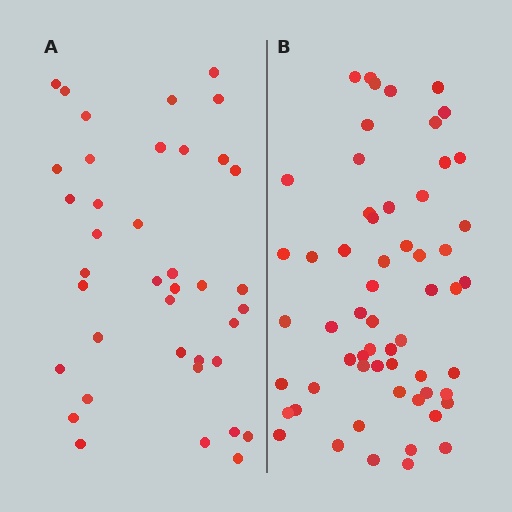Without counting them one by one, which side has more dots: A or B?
Region B (the right region) has more dots.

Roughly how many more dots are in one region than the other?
Region B has approximately 20 more dots than region A.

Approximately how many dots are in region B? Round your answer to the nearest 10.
About 60 dots. (The exact count is 59, which rounds to 60.)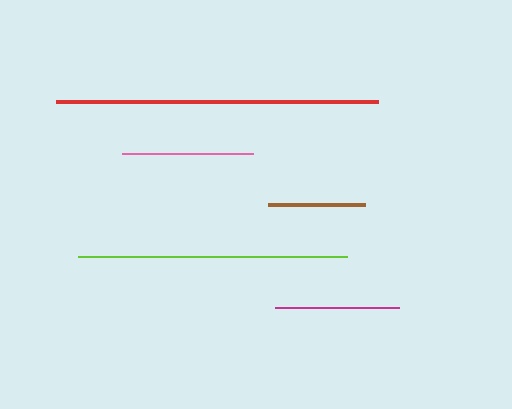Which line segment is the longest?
The red line is the longest at approximately 322 pixels.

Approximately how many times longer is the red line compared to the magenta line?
The red line is approximately 2.6 times the length of the magenta line.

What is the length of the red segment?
The red segment is approximately 322 pixels long.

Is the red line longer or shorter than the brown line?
The red line is longer than the brown line.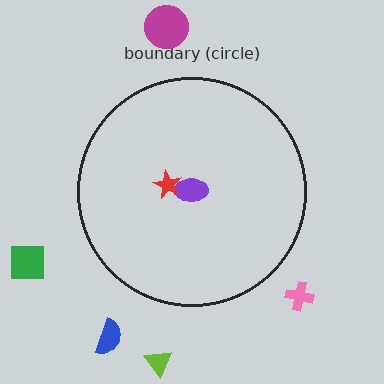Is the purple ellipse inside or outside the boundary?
Inside.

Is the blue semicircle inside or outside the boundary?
Outside.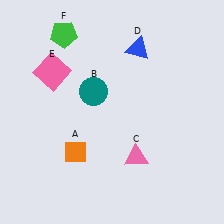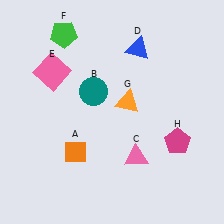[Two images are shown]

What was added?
An orange triangle (G), a magenta pentagon (H) were added in Image 2.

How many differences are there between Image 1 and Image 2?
There are 2 differences between the two images.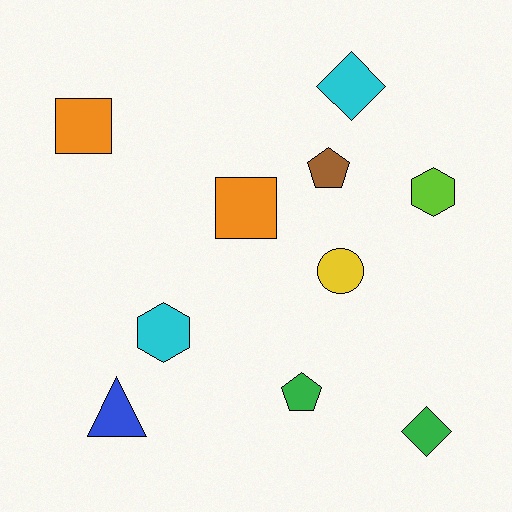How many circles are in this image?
There is 1 circle.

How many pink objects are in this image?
There are no pink objects.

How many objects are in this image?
There are 10 objects.